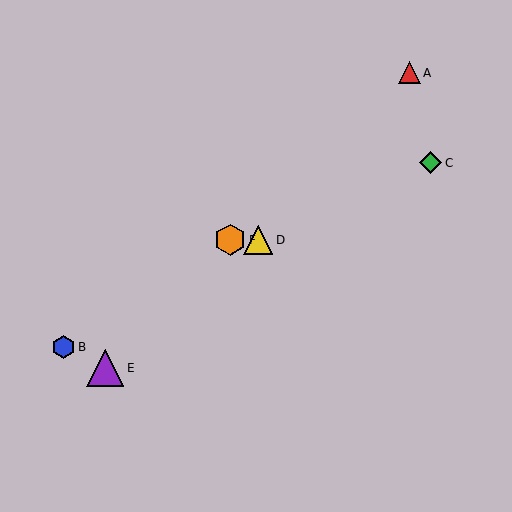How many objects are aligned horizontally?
2 objects (D, F) are aligned horizontally.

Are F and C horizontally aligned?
No, F is at y≈240 and C is at y≈163.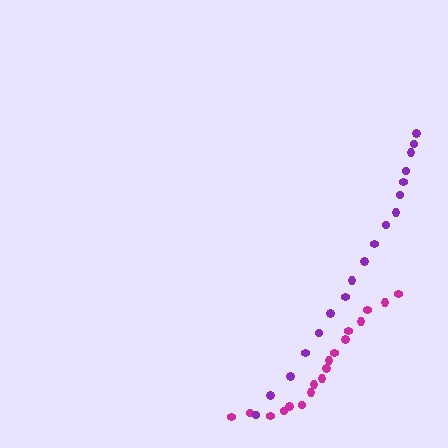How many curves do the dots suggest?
There are 2 distinct paths.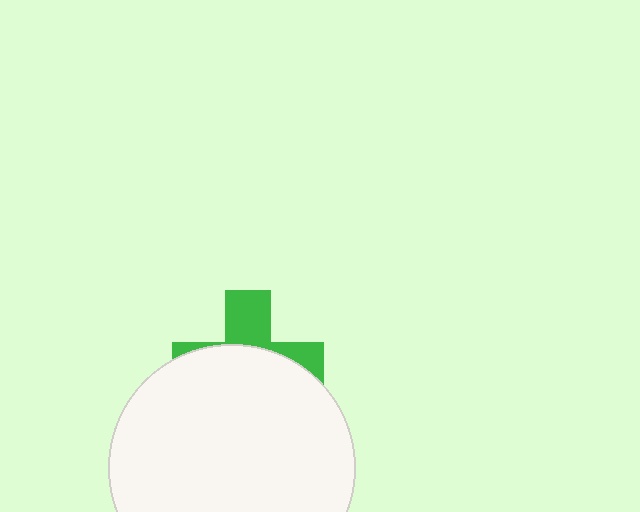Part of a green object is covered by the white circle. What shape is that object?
It is a cross.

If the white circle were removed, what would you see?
You would see the complete green cross.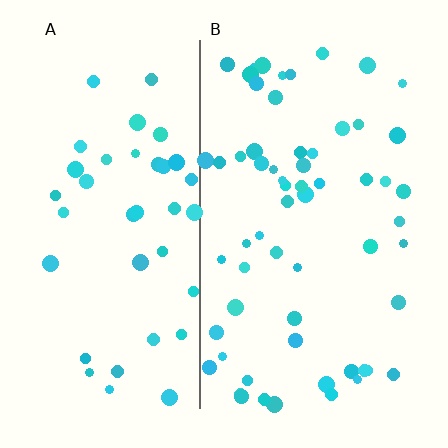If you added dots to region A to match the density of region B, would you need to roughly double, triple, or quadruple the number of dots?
Approximately double.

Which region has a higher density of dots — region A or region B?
B (the right).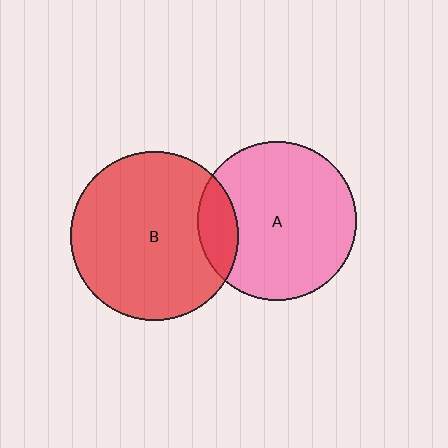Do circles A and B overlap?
Yes.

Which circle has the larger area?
Circle B (red).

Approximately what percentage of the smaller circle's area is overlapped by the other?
Approximately 15%.